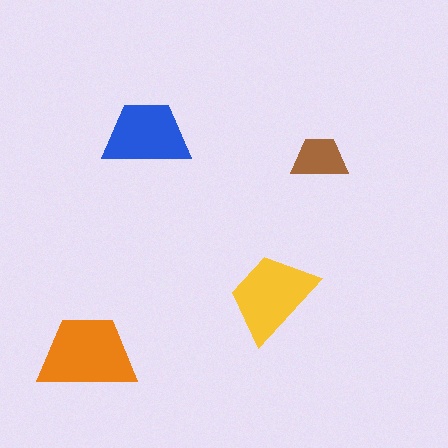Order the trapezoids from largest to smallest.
the orange one, the yellow one, the blue one, the brown one.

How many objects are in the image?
There are 4 objects in the image.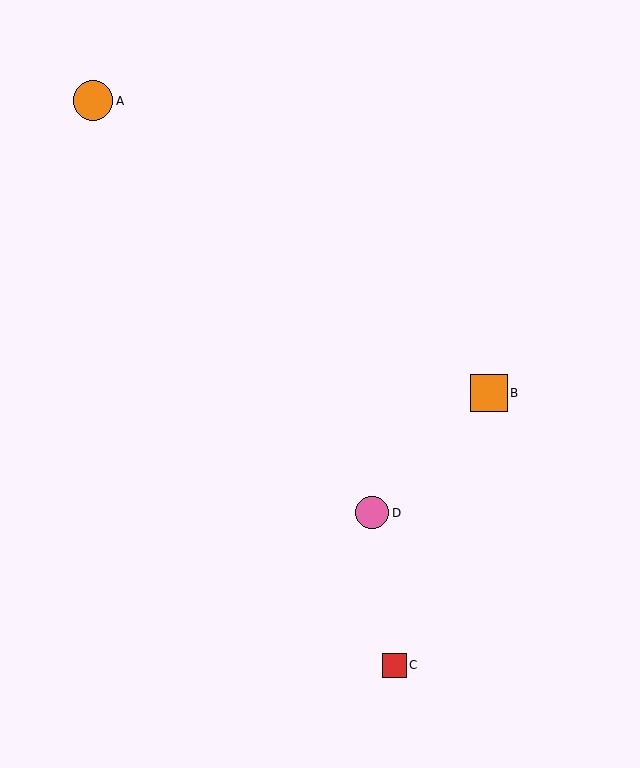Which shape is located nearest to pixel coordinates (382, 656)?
The red square (labeled C) at (394, 665) is nearest to that location.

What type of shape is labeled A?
Shape A is an orange circle.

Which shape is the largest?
The orange circle (labeled A) is the largest.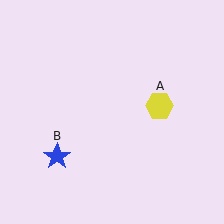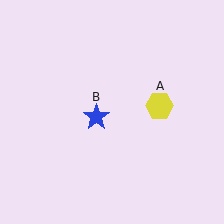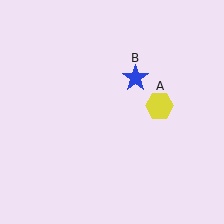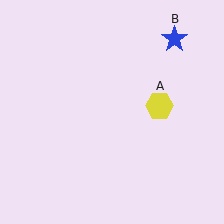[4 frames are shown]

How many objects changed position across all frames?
1 object changed position: blue star (object B).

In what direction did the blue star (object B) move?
The blue star (object B) moved up and to the right.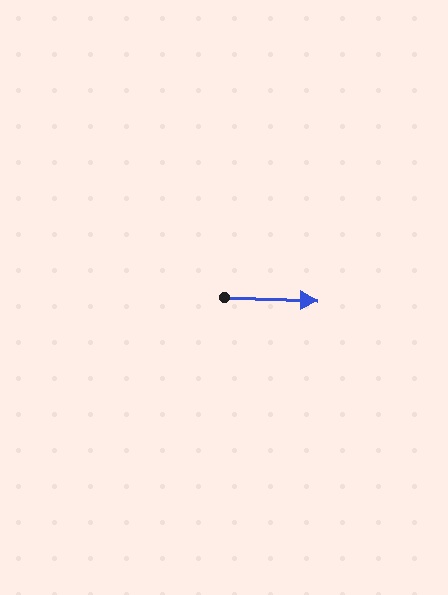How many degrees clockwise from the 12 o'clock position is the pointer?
Approximately 92 degrees.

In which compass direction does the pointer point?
East.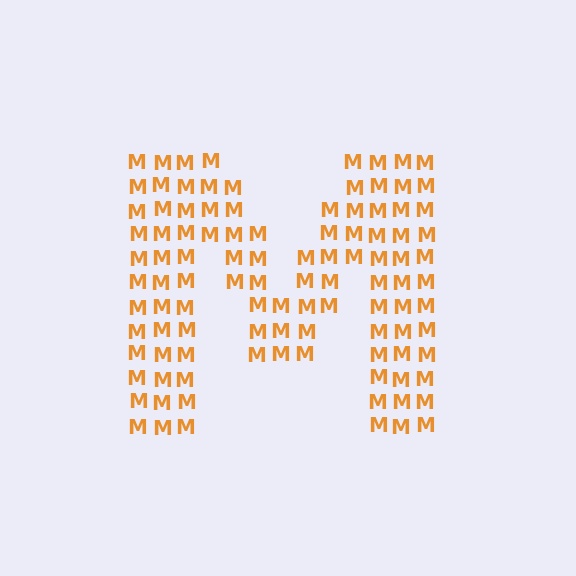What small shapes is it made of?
It is made of small letter M's.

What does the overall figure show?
The overall figure shows the letter M.